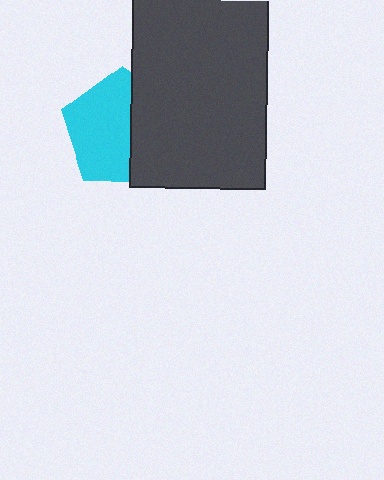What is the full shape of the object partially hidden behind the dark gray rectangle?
The partially hidden object is a cyan pentagon.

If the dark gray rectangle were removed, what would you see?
You would see the complete cyan pentagon.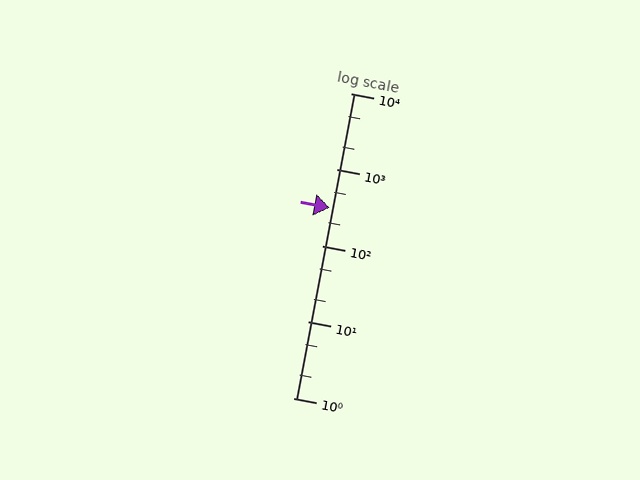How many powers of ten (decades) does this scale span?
The scale spans 4 decades, from 1 to 10000.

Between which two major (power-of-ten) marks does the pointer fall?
The pointer is between 100 and 1000.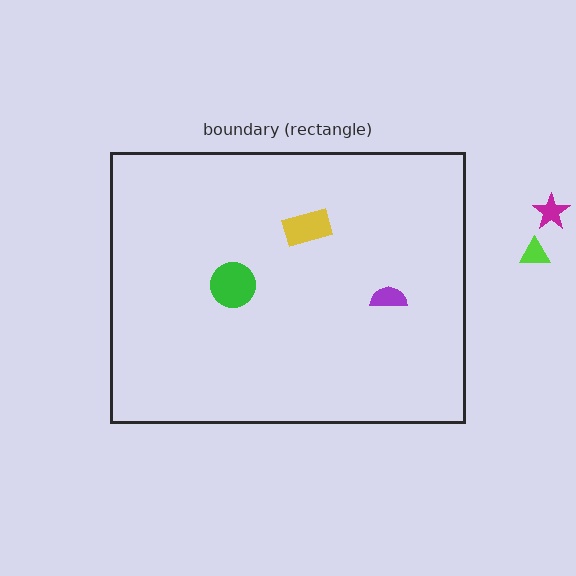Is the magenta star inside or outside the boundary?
Outside.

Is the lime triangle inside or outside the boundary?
Outside.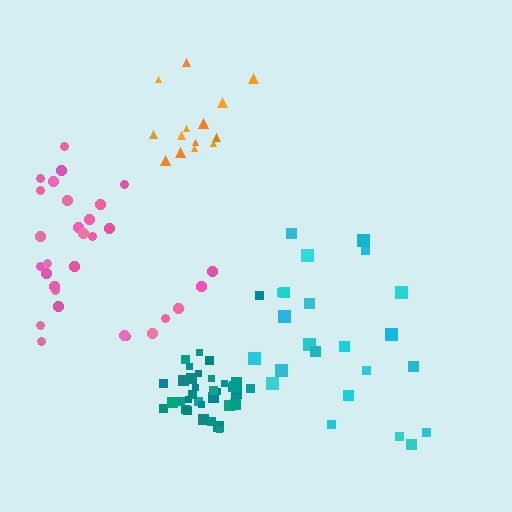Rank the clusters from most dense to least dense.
teal, orange, pink, cyan.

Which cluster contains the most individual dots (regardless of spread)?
Teal (35).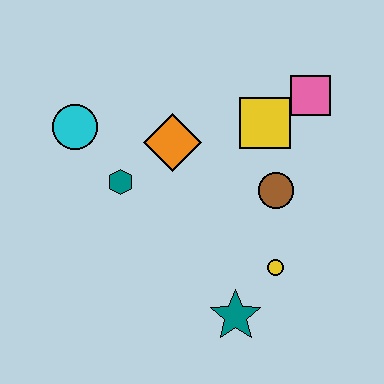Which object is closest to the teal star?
The yellow circle is closest to the teal star.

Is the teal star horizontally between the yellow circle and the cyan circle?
Yes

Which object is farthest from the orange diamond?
The teal star is farthest from the orange diamond.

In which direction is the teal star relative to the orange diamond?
The teal star is below the orange diamond.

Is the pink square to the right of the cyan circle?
Yes